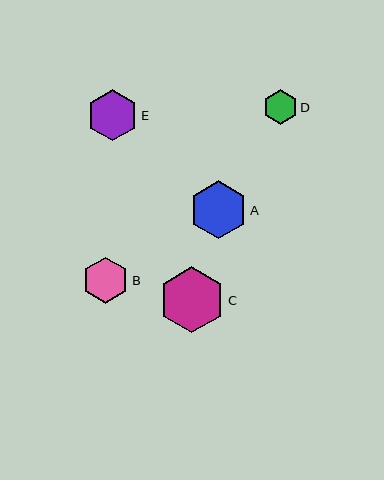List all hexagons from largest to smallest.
From largest to smallest: C, A, E, B, D.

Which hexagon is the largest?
Hexagon C is the largest with a size of approximately 66 pixels.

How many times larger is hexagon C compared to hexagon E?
Hexagon C is approximately 1.3 times the size of hexagon E.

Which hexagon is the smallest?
Hexagon D is the smallest with a size of approximately 34 pixels.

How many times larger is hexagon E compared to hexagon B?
Hexagon E is approximately 1.1 times the size of hexagon B.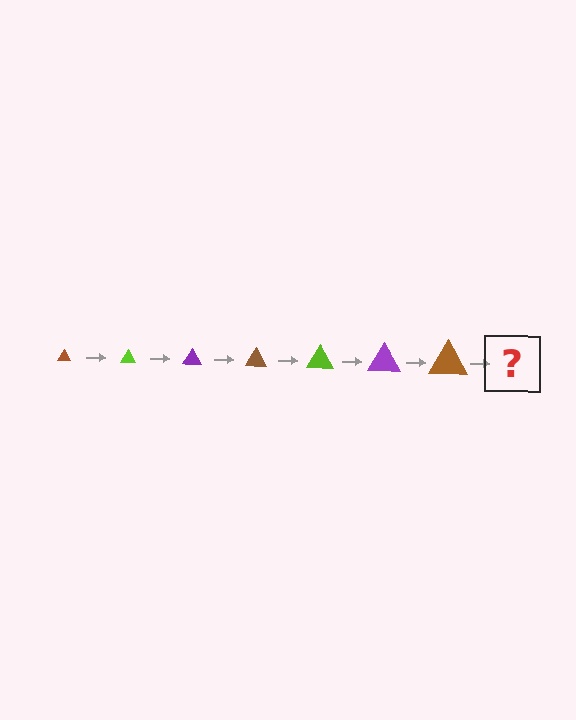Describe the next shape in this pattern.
It should be a lime triangle, larger than the previous one.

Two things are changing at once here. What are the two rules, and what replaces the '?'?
The two rules are that the triangle grows larger each step and the color cycles through brown, lime, and purple. The '?' should be a lime triangle, larger than the previous one.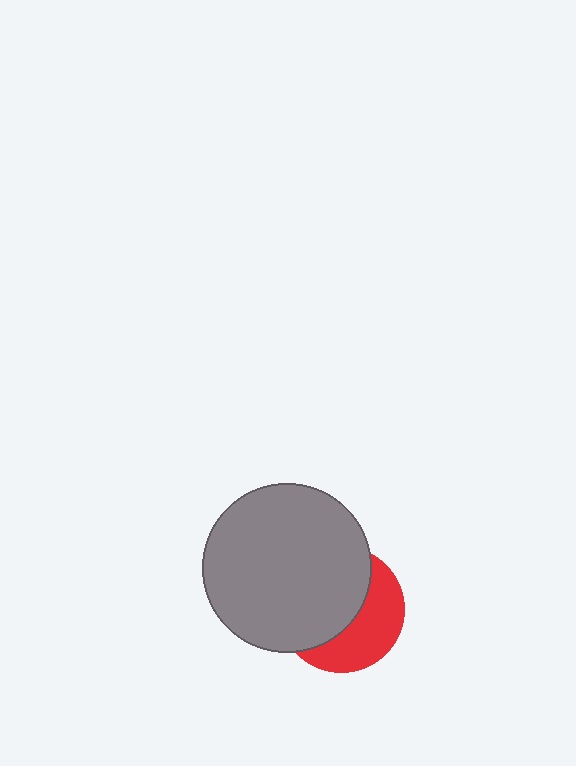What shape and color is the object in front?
The object in front is a gray circle.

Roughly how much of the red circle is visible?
A small part of it is visible (roughly 42%).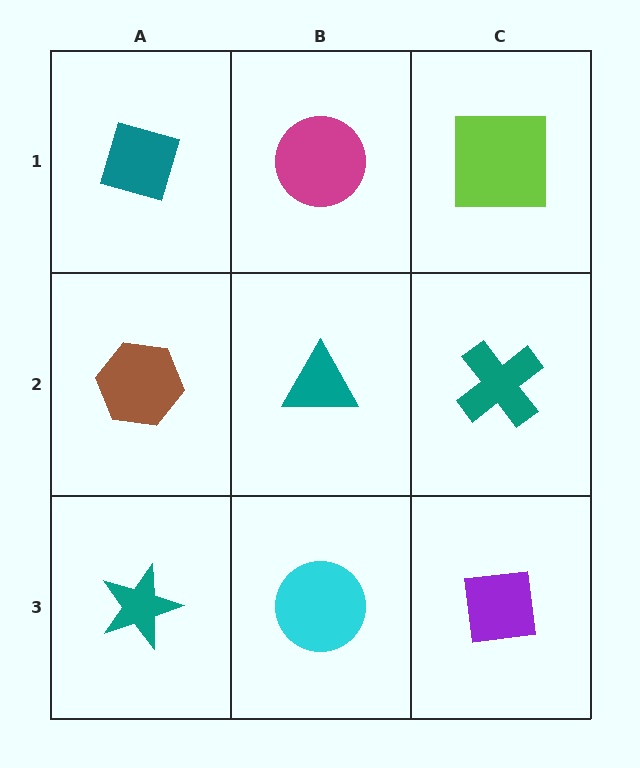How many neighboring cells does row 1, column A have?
2.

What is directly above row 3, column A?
A brown hexagon.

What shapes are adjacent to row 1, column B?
A teal triangle (row 2, column B), a teal diamond (row 1, column A), a lime square (row 1, column C).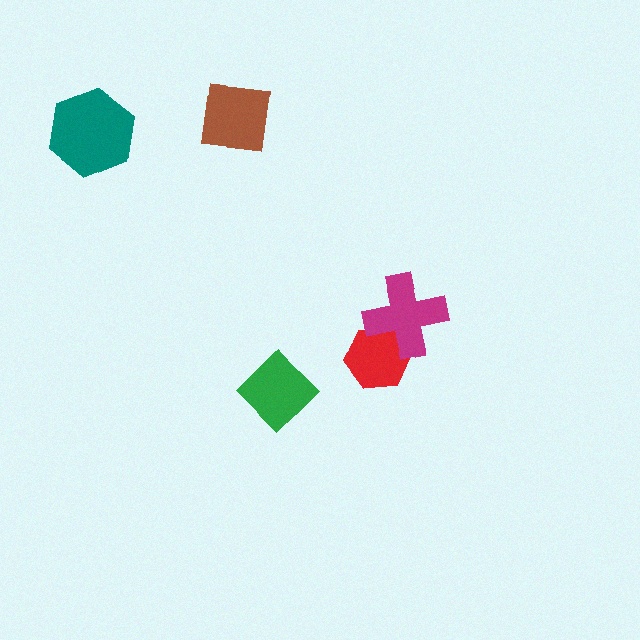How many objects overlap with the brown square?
0 objects overlap with the brown square.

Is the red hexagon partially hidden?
Yes, it is partially covered by another shape.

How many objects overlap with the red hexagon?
1 object overlaps with the red hexagon.